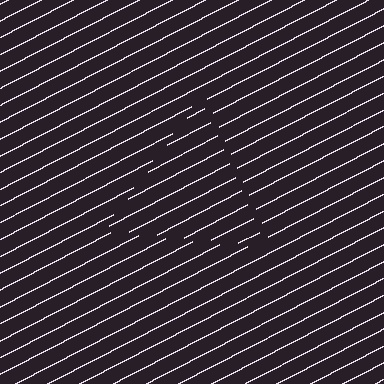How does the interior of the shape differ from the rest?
The interior of the shape contains the same grating, shifted by half a period — the contour is defined by the phase discontinuity where line-ends from the inner and outer gratings abut.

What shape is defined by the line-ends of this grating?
An illusory triangle. The interior of the shape contains the same grating, shifted by half a period — the contour is defined by the phase discontinuity where line-ends from the inner and outer gratings abut.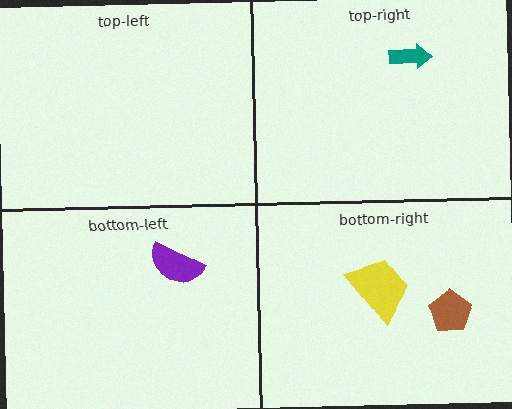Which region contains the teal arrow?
The top-right region.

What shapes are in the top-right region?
The teal arrow.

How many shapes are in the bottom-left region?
1.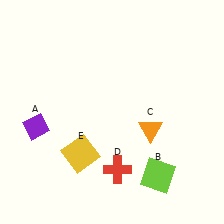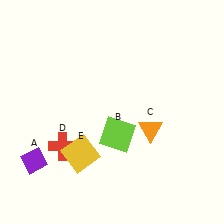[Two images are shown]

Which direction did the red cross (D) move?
The red cross (D) moved left.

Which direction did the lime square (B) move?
The lime square (B) moved up.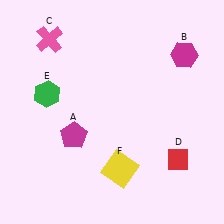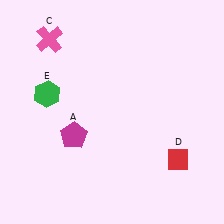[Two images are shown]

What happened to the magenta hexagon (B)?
The magenta hexagon (B) was removed in Image 2. It was in the top-right area of Image 1.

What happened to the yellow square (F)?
The yellow square (F) was removed in Image 2. It was in the bottom-right area of Image 1.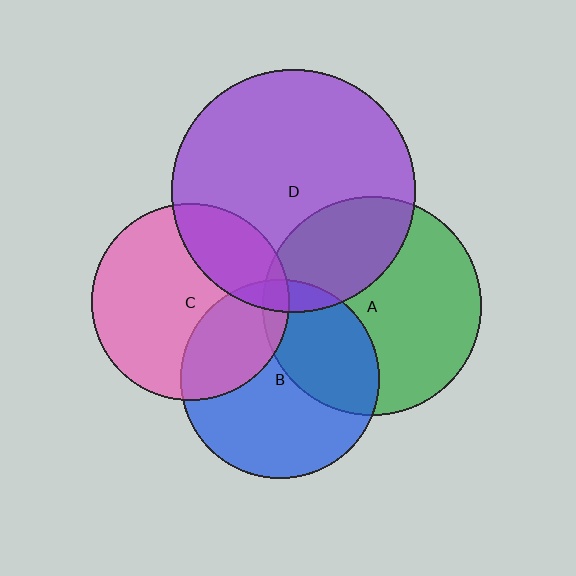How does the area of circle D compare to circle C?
Approximately 1.5 times.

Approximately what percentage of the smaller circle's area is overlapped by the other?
Approximately 30%.